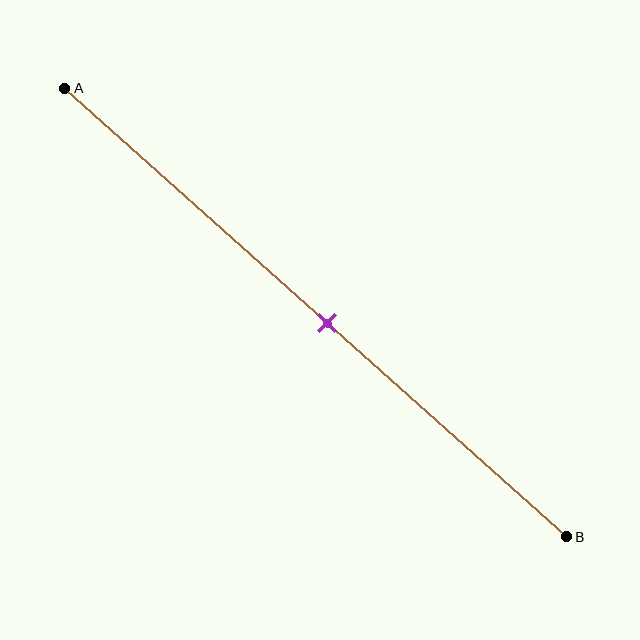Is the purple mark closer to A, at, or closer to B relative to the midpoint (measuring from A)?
The purple mark is approximately at the midpoint of segment AB.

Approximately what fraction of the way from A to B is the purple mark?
The purple mark is approximately 50% of the way from A to B.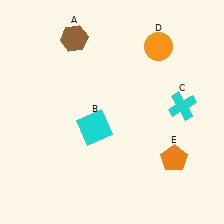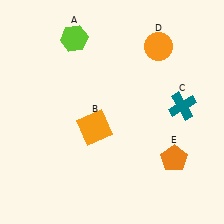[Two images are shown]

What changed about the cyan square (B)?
In Image 1, B is cyan. In Image 2, it changed to orange.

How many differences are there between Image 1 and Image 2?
There are 3 differences between the two images.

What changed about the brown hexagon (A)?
In Image 1, A is brown. In Image 2, it changed to lime.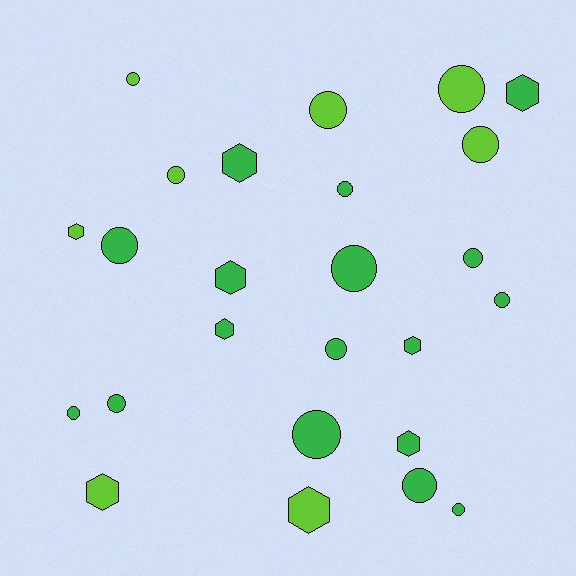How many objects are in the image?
There are 25 objects.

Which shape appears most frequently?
Circle, with 16 objects.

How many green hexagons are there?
There are 6 green hexagons.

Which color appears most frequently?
Green, with 17 objects.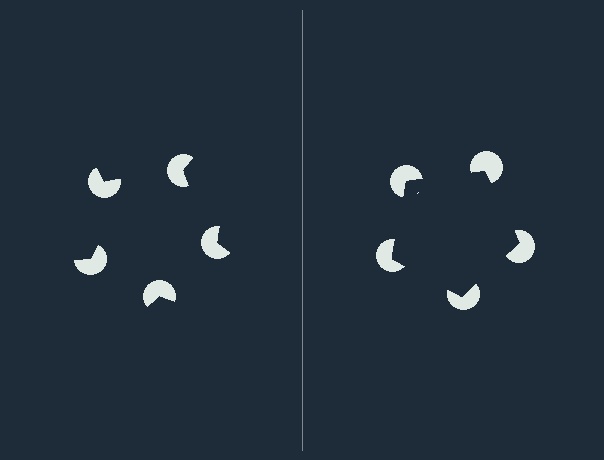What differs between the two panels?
The pac-man discs are positioned identically on both sides; only the wedge orientations differ. On the right they align to a pentagon; on the left they are misaligned.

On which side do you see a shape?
An illusory pentagon appears on the right side. On the left side the wedge cuts are rotated, so no coherent shape forms.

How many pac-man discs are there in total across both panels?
10 — 5 on each side.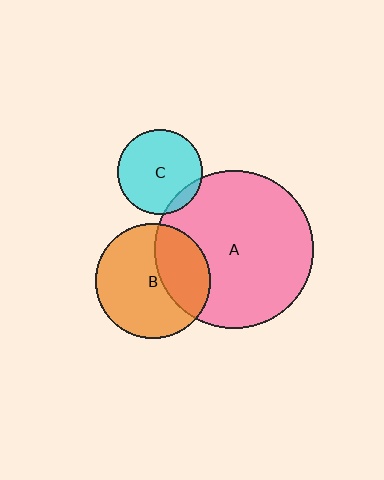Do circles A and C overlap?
Yes.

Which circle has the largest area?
Circle A (pink).